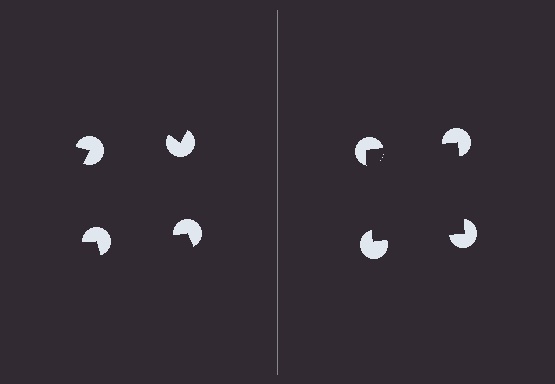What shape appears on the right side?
An illusory square.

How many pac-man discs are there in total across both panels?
8 — 4 on each side.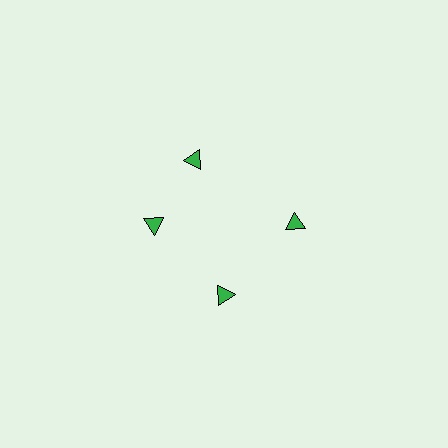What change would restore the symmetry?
The symmetry would be restored by rotating it back into even spacing with its neighbors so that all 4 triangles sit at equal angles and equal distance from the center.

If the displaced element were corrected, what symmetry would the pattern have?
It would have 4-fold rotational symmetry — the pattern would map onto itself every 90 degrees.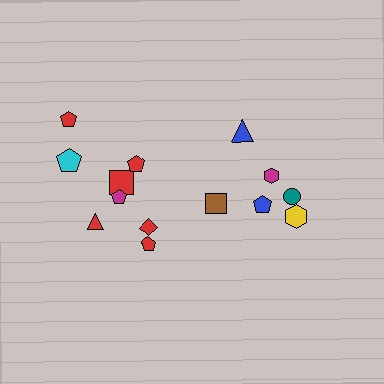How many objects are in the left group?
There are 8 objects.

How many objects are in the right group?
There are 6 objects.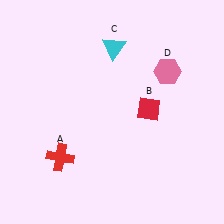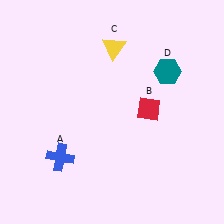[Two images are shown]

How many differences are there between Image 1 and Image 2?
There are 3 differences between the two images.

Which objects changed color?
A changed from red to blue. C changed from cyan to yellow. D changed from pink to teal.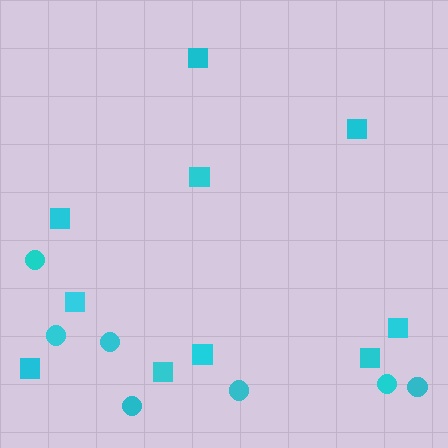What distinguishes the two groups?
There are 2 groups: one group of circles (7) and one group of squares (10).